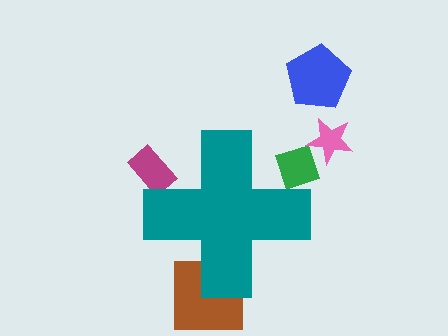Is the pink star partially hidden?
No, the pink star is fully visible.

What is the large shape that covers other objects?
A teal cross.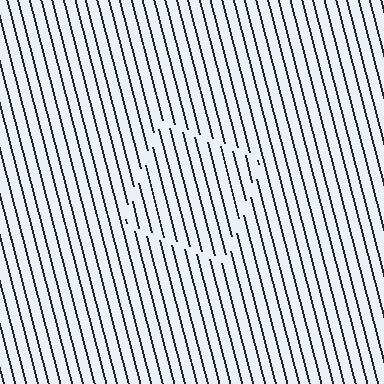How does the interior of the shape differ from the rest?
The interior of the shape contains the same grating, shifted by half a period — the contour is defined by the phase discontinuity where line-ends from the inner and outer gratings abut.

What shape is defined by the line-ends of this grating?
An illusory square. The interior of the shape contains the same grating, shifted by half a period — the contour is defined by the phase discontinuity where line-ends from the inner and outer gratings abut.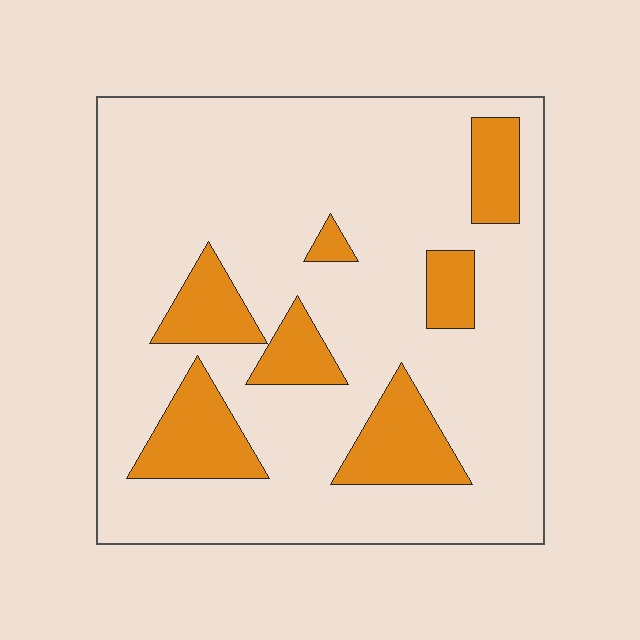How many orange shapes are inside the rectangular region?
7.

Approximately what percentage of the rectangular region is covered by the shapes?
Approximately 20%.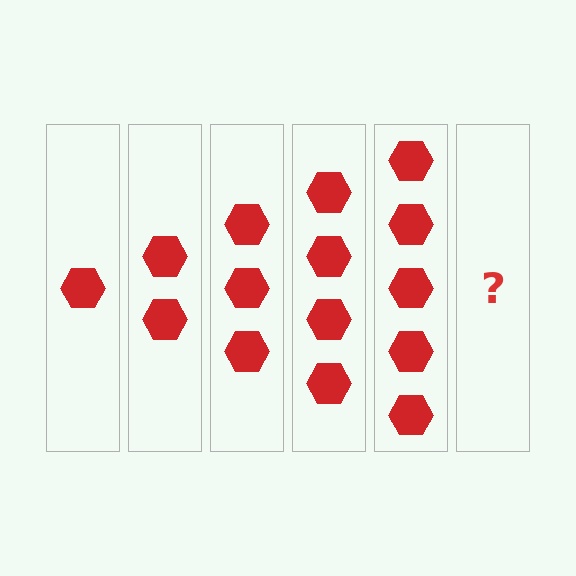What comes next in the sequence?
The next element should be 6 hexagons.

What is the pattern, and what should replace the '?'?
The pattern is that each step adds one more hexagon. The '?' should be 6 hexagons.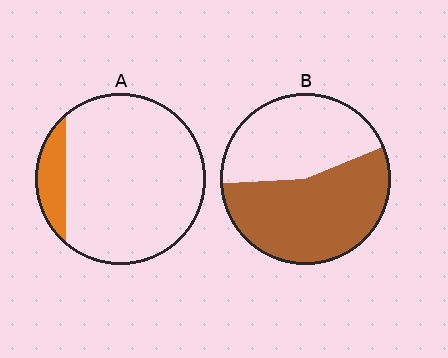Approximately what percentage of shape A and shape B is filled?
A is approximately 10% and B is approximately 55%.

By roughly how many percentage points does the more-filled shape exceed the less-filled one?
By roughly 45 percentage points (B over A).